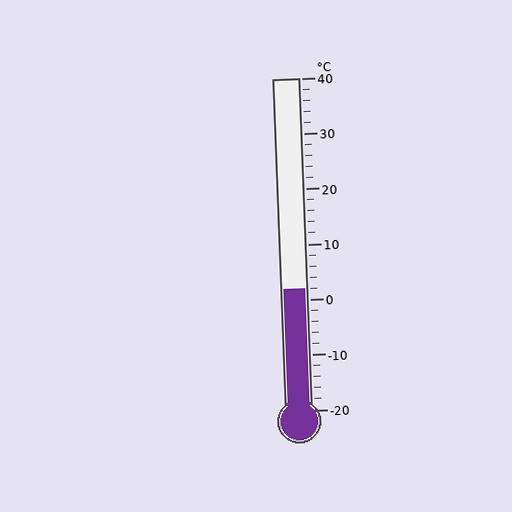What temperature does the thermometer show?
The thermometer shows approximately 2°C.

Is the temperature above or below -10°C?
The temperature is above -10°C.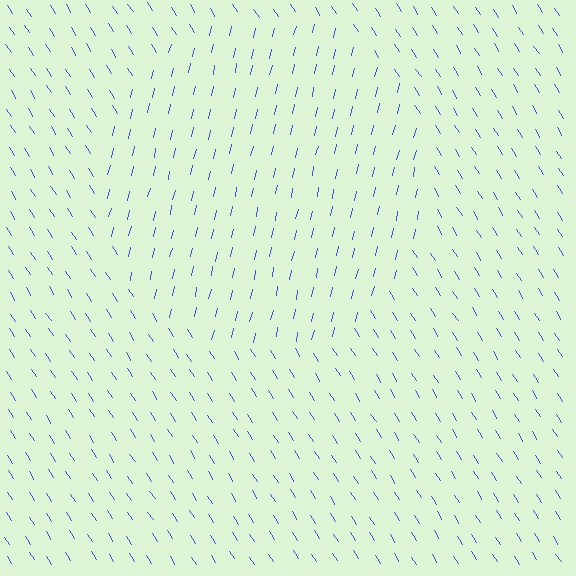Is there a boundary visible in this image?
Yes, there is a texture boundary formed by a change in line orientation.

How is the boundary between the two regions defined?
The boundary is defined purely by a change in line orientation (approximately 45 degrees difference). All lines are the same color and thickness.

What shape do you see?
I see a circle.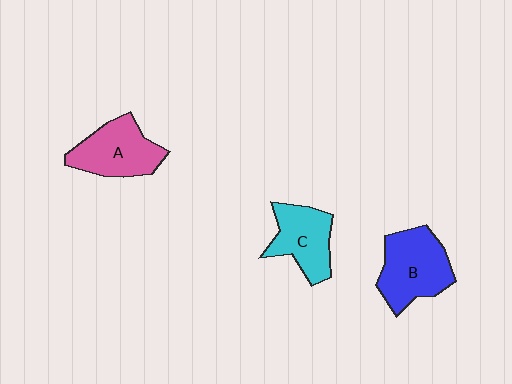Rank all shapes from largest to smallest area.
From largest to smallest: B (blue), A (pink), C (cyan).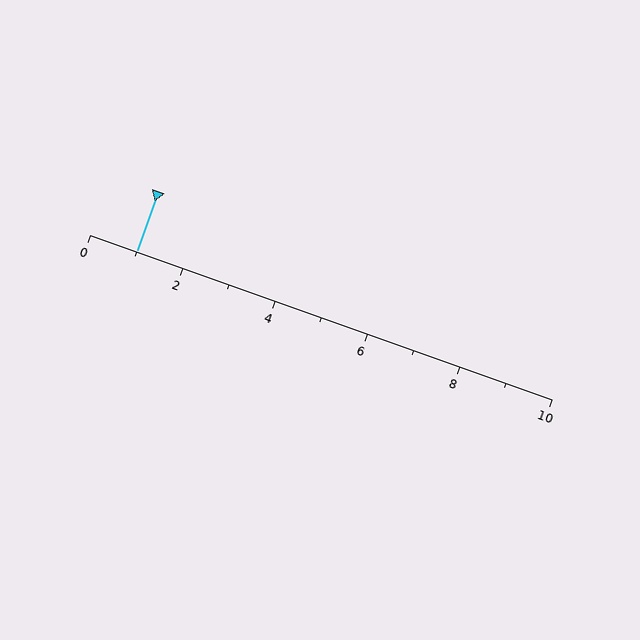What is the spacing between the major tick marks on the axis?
The major ticks are spaced 2 apart.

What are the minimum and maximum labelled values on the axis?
The axis runs from 0 to 10.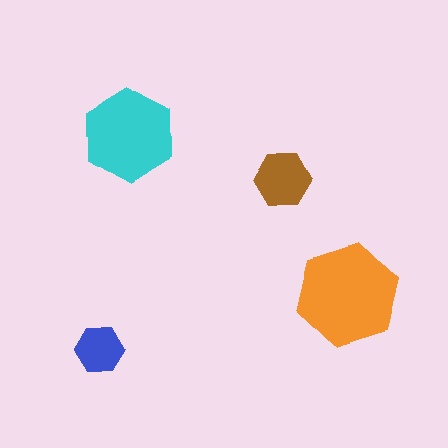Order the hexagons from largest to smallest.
the orange one, the cyan one, the brown one, the blue one.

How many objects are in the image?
There are 4 objects in the image.